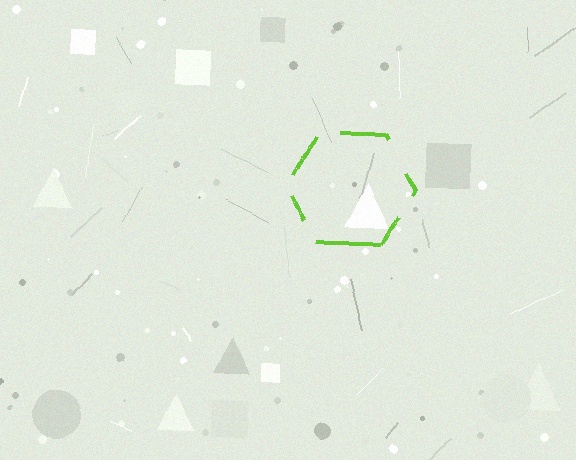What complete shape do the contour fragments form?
The contour fragments form a hexagon.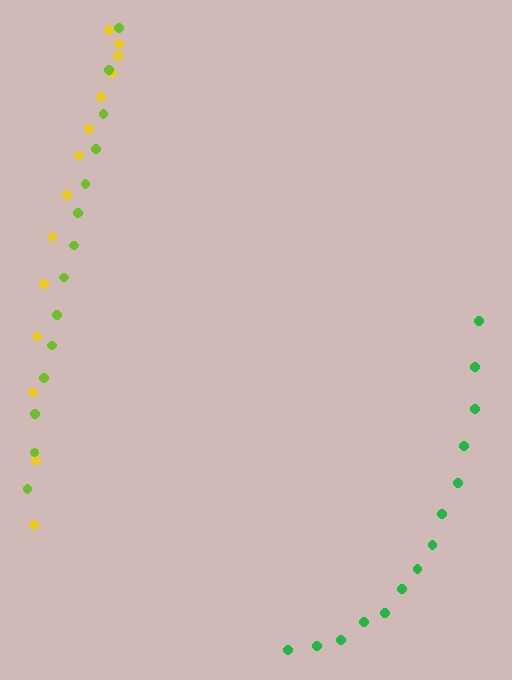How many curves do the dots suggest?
There are 3 distinct paths.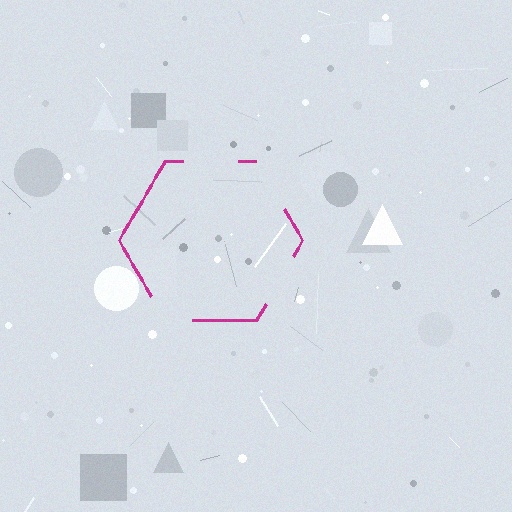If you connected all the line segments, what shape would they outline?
They would outline a hexagon.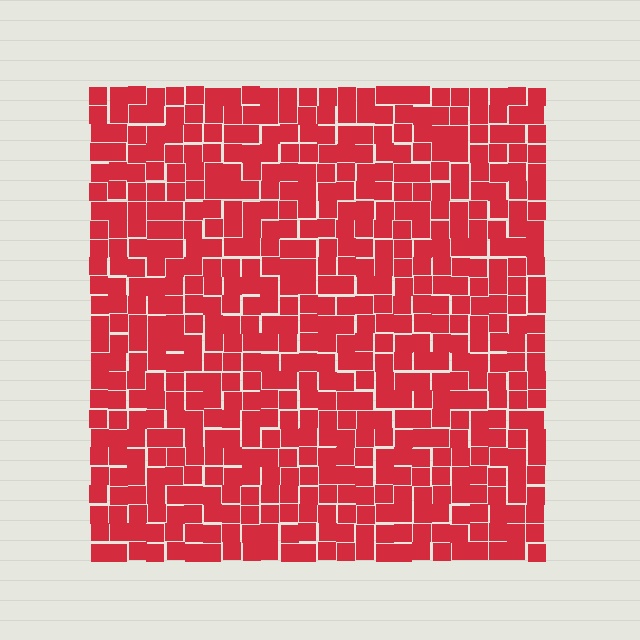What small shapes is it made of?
It is made of small squares.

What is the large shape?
The large shape is a square.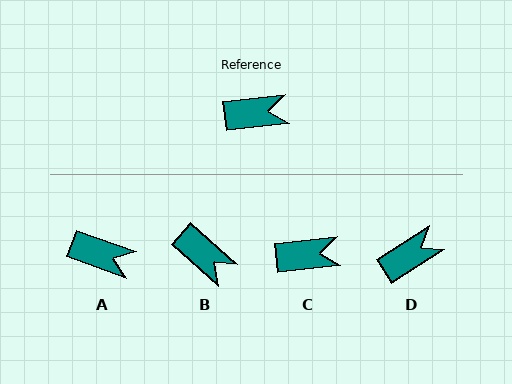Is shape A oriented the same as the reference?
No, it is off by about 27 degrees.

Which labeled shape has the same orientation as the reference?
C.